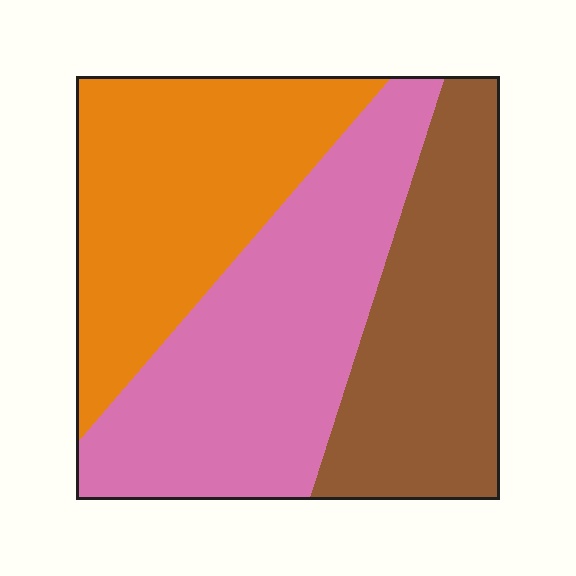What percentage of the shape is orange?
Orange takes up about one third (1/3) of the shape.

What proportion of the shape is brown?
Brown covers roughly 30% of the shape.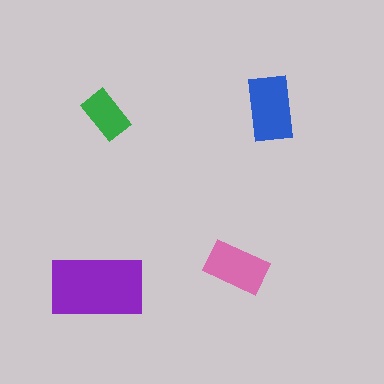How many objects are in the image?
There are 4 objects in the image.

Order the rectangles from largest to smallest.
the purple one, the blue one, the pink one, the green one.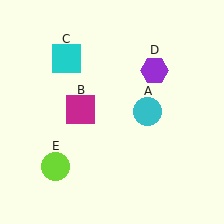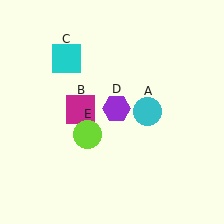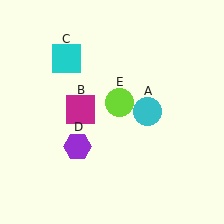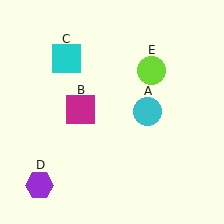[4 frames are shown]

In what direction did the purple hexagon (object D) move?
The purple hexagon (object D) moved down and to the left.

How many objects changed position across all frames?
2 objects changed position: purple hexagon (object D), lime circle (object E).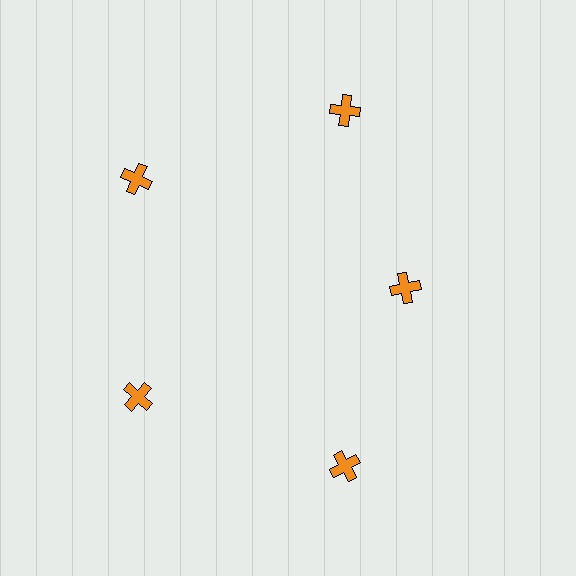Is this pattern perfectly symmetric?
No. The 5 orange crosses are arranged in a ring, but one element near the 3 o'clock position is pulled inward toward the center, breaking the 5-fold rotational symmetry.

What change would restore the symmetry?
The symmetry would be restored by moving it outward, back onto the ring so that all 5 crosses sit at equal angles and equal distance from the center.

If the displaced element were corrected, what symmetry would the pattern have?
It would have 5-fold rotational symmetry — the pattern would map onto itself every 72 degrees.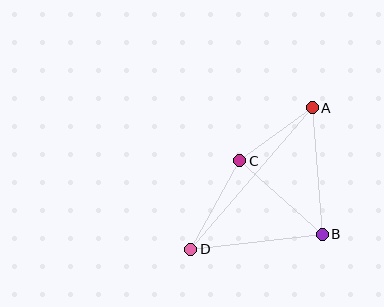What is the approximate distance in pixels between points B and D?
The distance between B and D is approximately 132 pixels.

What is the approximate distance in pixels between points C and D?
The distance between C and D is approximately 101 pixels.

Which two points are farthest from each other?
Points A and D are farthest from each other.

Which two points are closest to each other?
Points A and C are closest to each other.